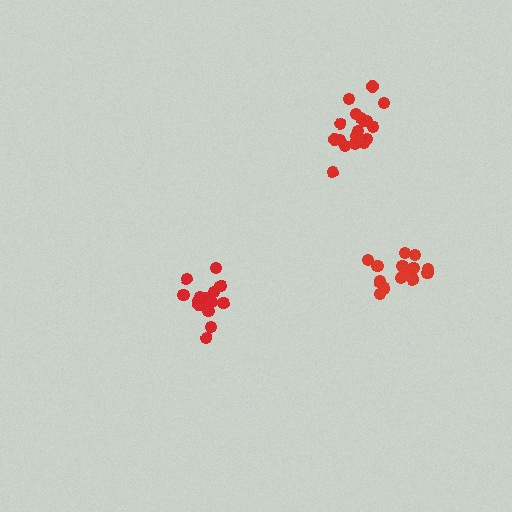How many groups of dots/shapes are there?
There are 3 groups.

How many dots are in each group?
Group 1: 16 dots, Group 2: 19 dots, Group 3: 15 dots (50 total).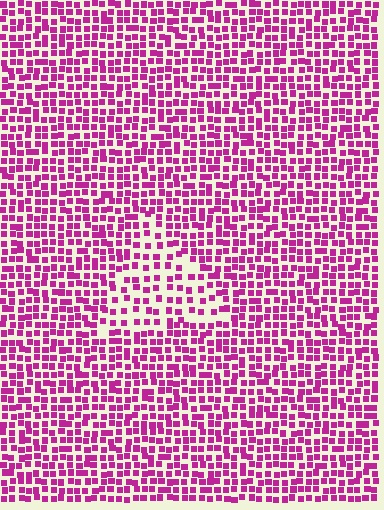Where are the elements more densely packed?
The elements are more densely packed outside the triangle boundary.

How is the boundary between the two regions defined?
The boundary is defined by a change in element density (approximately 1.8x ratio). All elements are the same color, size, and shape.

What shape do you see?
I see a triangle.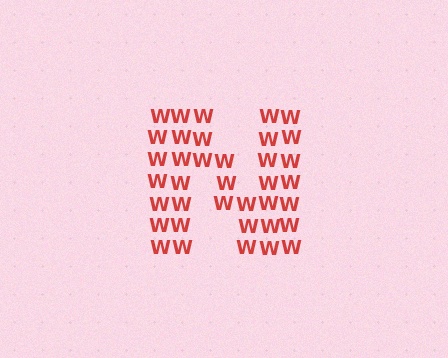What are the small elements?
The small elements are letter W's.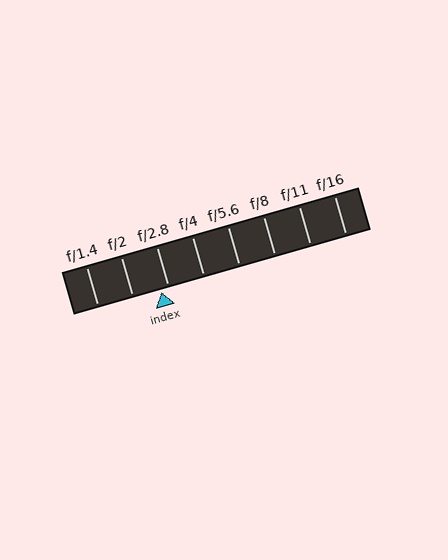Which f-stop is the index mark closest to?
The index mark is closest to f/2.8.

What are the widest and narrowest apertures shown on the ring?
The widest aperture shown is f/1.4 and the narrowest is f/16.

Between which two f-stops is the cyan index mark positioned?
The index mark is between f/2 and f/2.8.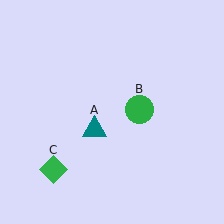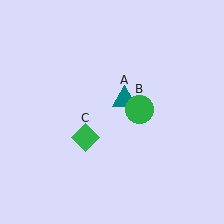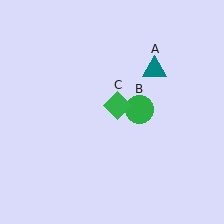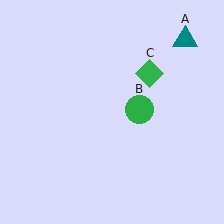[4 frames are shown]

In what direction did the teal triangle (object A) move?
The teal triangle (object A) moved up and to the right.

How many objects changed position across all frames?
2 objects changed position: teal triangle (object A), green diamond (object C).